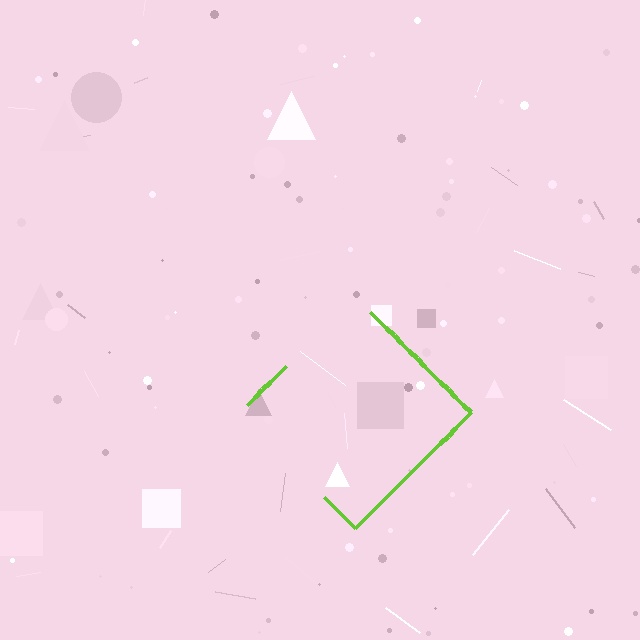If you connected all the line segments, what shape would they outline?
They would outline a diamond.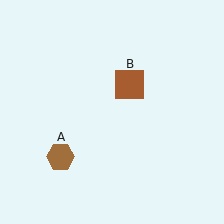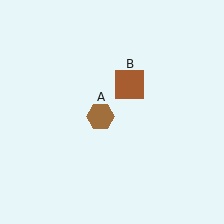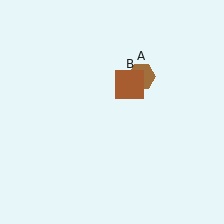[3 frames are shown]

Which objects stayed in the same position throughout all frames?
Brown square (object B) remained stationary.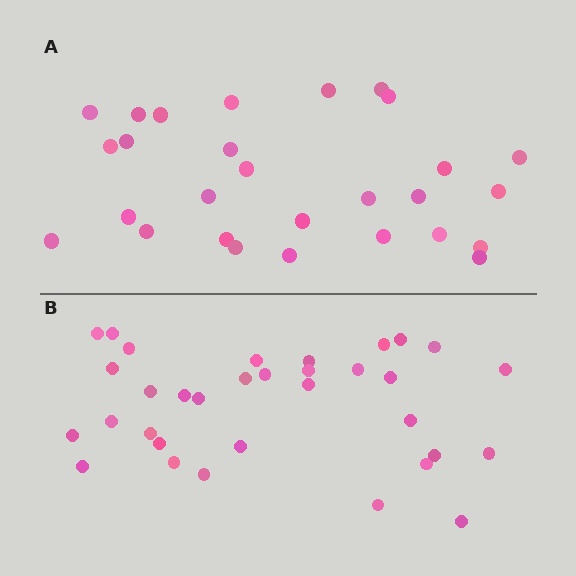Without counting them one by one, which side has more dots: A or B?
Region B (the bottom region) has more dots.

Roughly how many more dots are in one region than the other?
Region B has about 5 more dots than region A.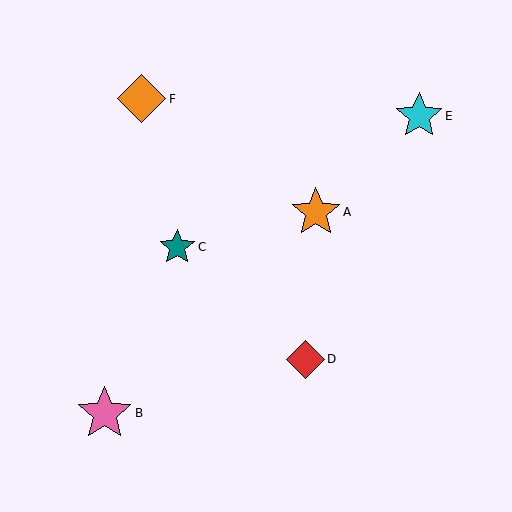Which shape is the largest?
The pink star (labeled B) is the largest.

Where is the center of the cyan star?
The center of the cyan star is at (419, 116).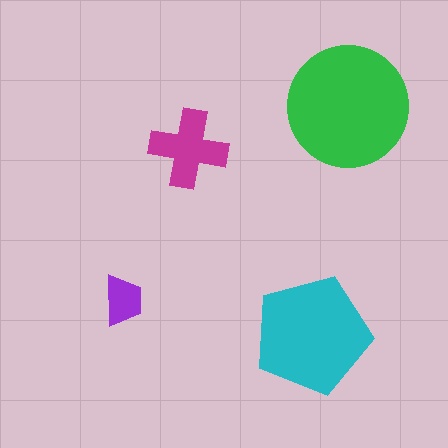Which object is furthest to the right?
The green circle is rightmost.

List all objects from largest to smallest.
The green circle, the cyan pentagon, the magenta cross, the purple trapezoid.